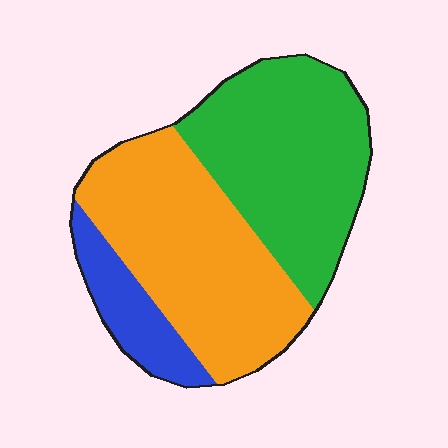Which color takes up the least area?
Blue, at roughly 15%.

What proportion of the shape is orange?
Orange takes up between a quarter and a half of the shape.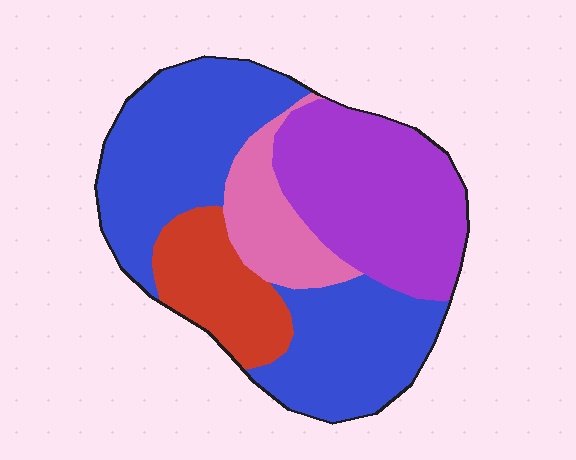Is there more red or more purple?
Purple.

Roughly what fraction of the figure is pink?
Pink takes up about one eighth (1/8) of the figure.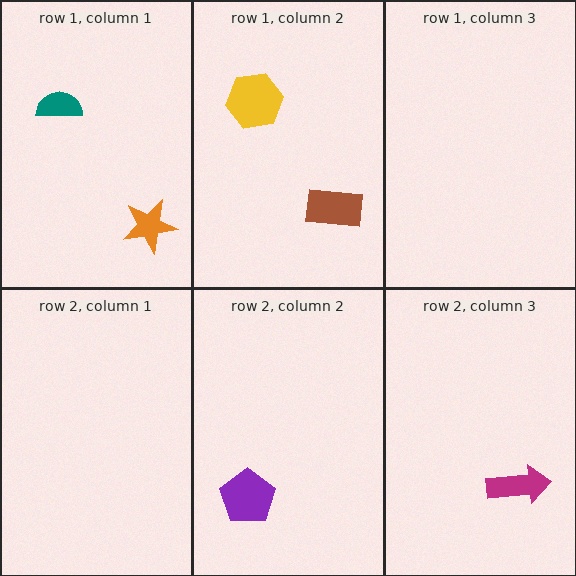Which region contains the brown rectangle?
The row 1, column 2 region.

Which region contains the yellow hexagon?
The row 1, column 2 region.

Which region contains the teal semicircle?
The row 1, column 1 region.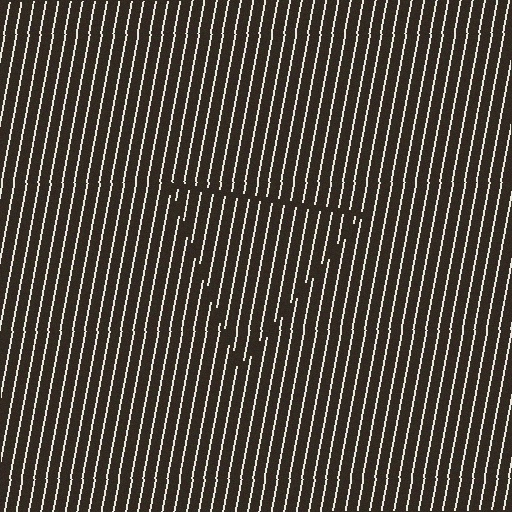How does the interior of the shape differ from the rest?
The interior of the shape contains the same grating, shifted by half a period — the contour is defined by the phase discontinuity where line-ends from the inner and outer gratings abut.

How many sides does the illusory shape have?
3 sides — the line-ends trace a triangle.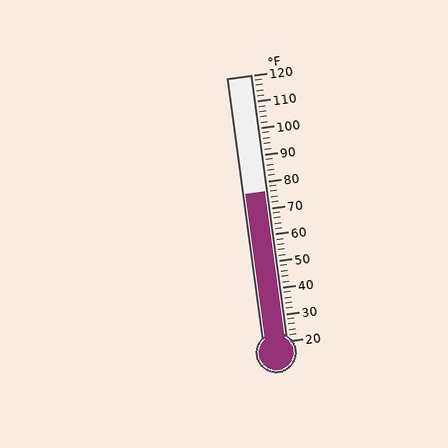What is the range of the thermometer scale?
The thermometer scale ranges from 20°F to 120°F.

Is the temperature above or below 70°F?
The temperature is above 70°F.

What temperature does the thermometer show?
The thermometer shows approximately 76°F.